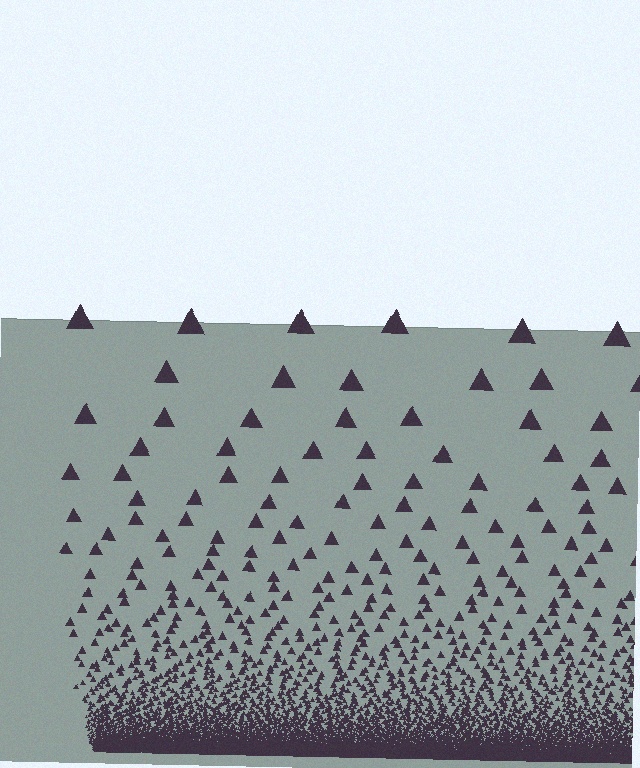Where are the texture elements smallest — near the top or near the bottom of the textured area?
Near the bottom.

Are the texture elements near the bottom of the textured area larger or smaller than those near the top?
Smaller. The gradient is inverted — elements near the bottom are smaller and denser.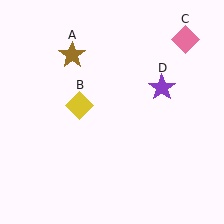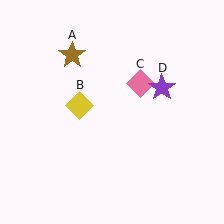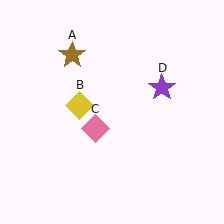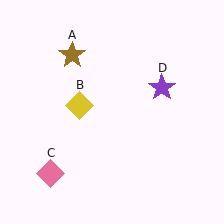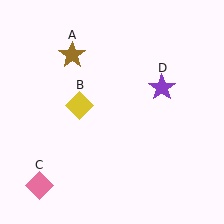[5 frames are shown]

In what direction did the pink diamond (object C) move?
The pink diamond (object C) moved down and to the left.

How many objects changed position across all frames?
1 object changed position: pink diamond (object C).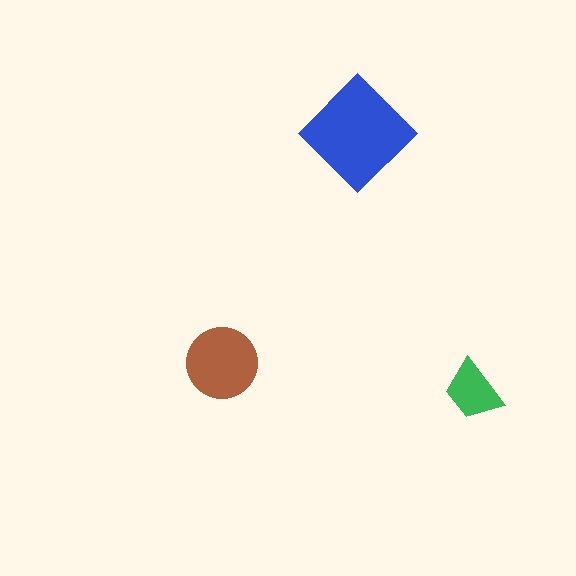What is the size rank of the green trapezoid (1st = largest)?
3rd.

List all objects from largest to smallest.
The blue diamond, the brown circle, the green trapezoid.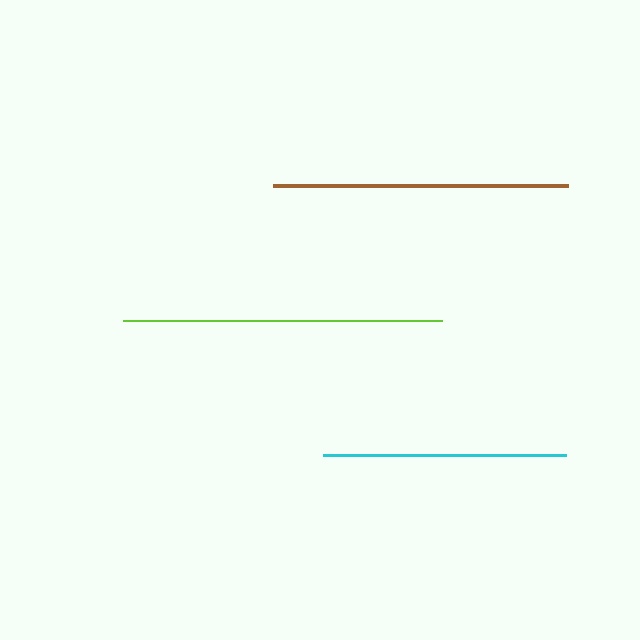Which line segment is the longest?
The lime line is the longest at approximately 318 pixels.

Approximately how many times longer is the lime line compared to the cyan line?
The lime line is approximately 1.3 times the length of the cyan line.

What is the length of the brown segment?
The brown segment is approximately 295 pixels long.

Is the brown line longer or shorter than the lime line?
The lime line is longer than the brown line.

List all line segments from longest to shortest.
From longest to shortest: lime, brown, cyan.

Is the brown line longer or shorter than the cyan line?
The brown line is longer than the cyan line.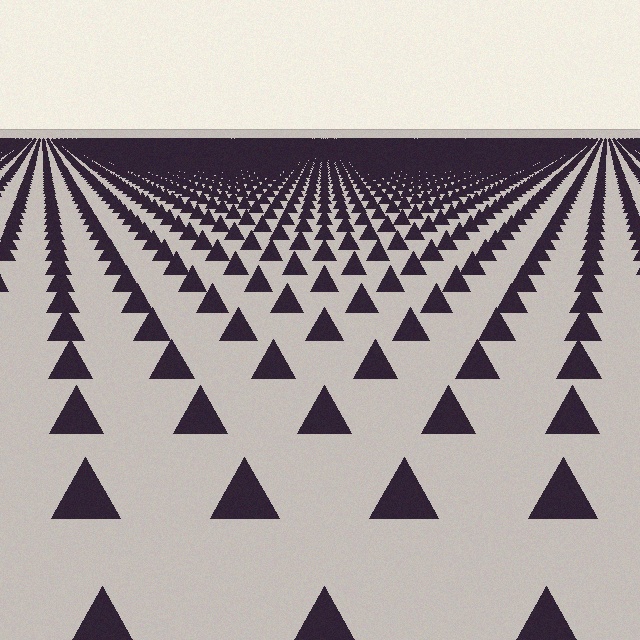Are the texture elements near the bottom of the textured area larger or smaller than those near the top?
Larger. Near the bottom, elements are closer to the viewer and appear at a bigger on-screen size.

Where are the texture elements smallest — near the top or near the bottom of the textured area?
Near the top.